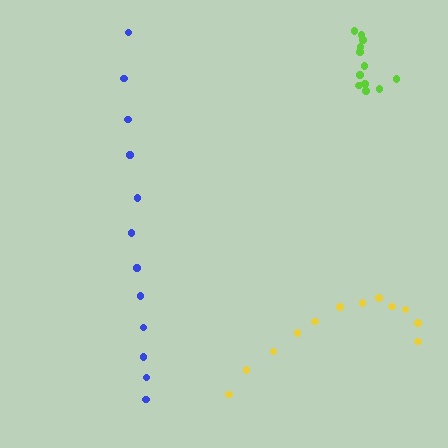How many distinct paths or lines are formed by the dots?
There are 3 distinct paths.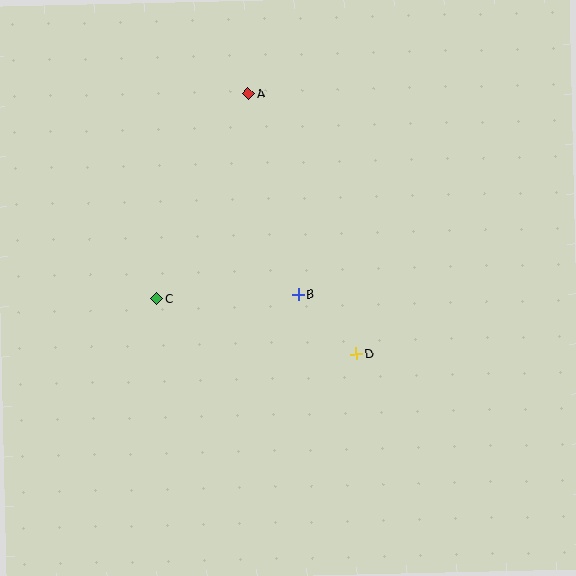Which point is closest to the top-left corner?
Point A is closest to the top-left corner.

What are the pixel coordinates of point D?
Point D is at (356, 354).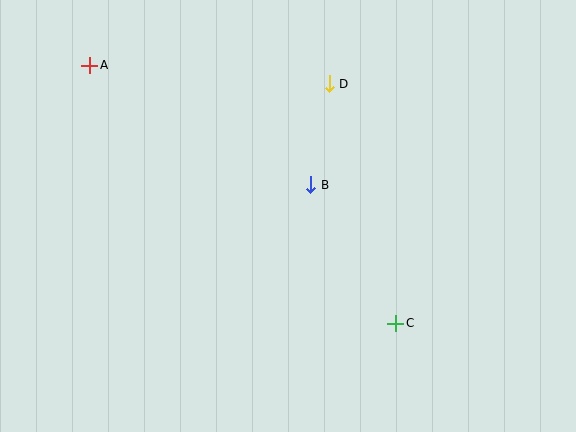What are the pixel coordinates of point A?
Point A is at (90, 65).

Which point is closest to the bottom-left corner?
Point A is closest to the bottom-left corner.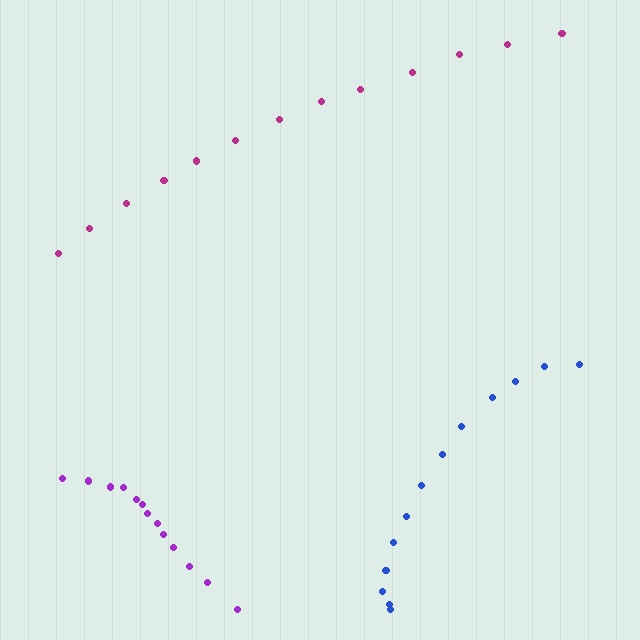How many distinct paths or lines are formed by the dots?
There are 3 distinct paths.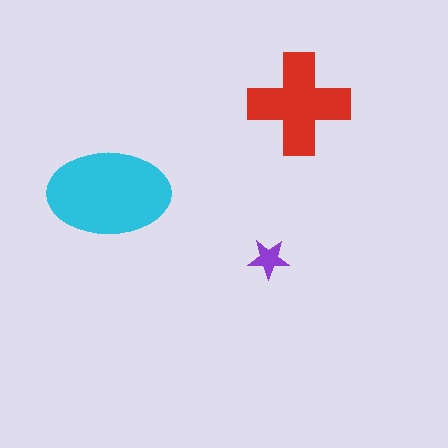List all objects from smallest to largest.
The purple star, the red cross, the cyan ellipse.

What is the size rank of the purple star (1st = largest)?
3rd.